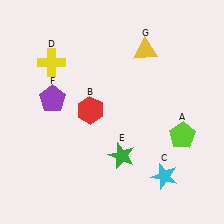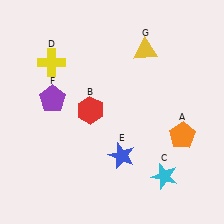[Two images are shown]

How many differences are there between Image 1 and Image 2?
There are 2 differences between the two images.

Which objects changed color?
A changed from lime to orange. E changed from green to blue.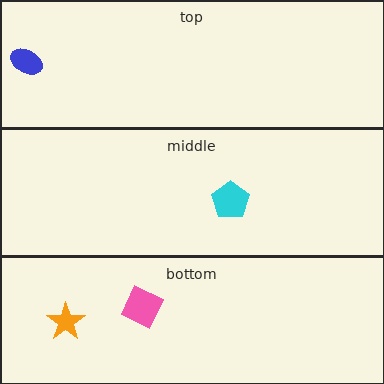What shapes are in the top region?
The blue ellipse.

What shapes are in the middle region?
The cyan pentagon.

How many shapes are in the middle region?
1.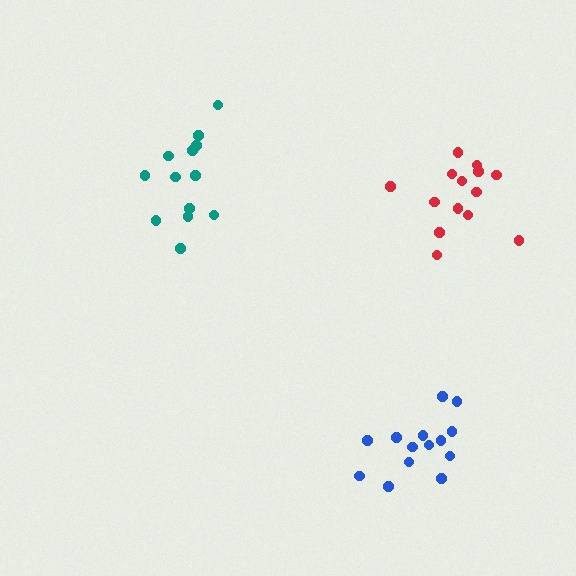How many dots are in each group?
Group 1: 14 dots, Group 2: 13 dots, Group 3: 14 dots (41 total).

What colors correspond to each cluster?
The clusters are colored: red, teal, blue.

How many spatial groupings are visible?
There are 3 spatial groupings.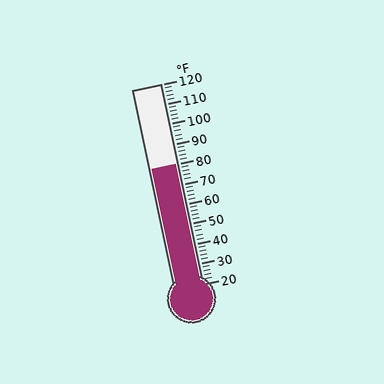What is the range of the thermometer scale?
The thermometer scale ranges from 20°F to 120°F.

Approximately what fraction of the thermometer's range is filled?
The thermometer is filled to approximately 60% of its range.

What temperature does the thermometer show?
The thermometer shows approximately 80°F.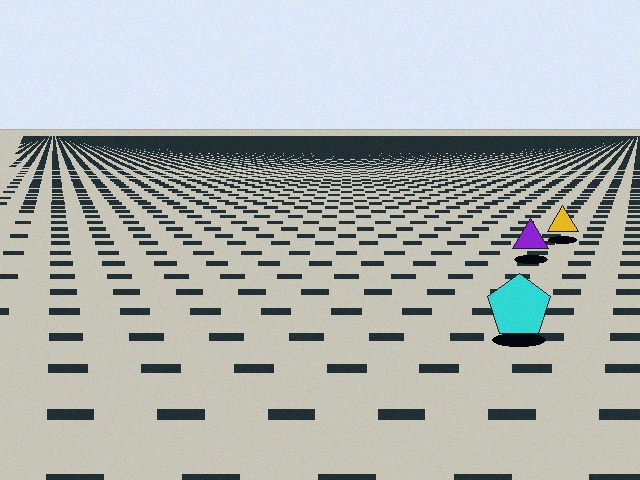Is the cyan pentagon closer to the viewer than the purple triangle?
Yes. The cyan pentagon is closer — you can tell from the texture gradient: the ground texture is coarser near it.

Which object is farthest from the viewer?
The yellow triangle is farthest from the viewer. It appears smaller and the ground texture around it is denser.